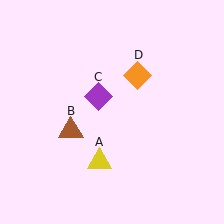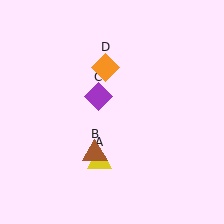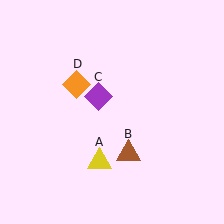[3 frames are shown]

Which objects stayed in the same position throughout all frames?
Yellow triangle (object A) and purple diamond (object C) remained stationary.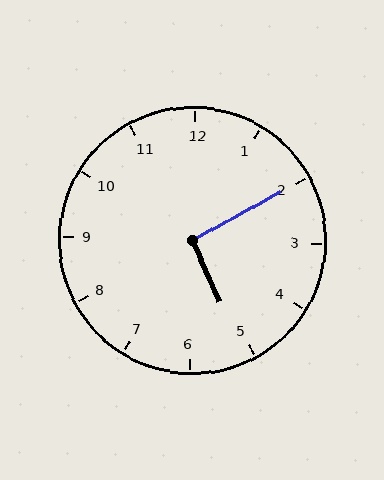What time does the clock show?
5:10.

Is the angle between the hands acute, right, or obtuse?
It is right.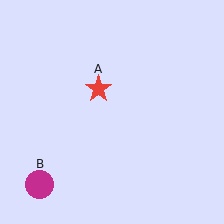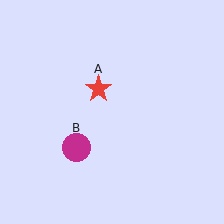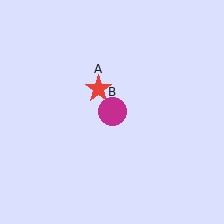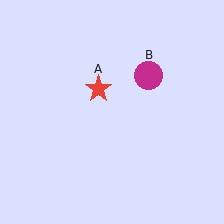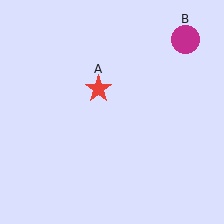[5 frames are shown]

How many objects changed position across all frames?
1 object changed position: magenta circle (object B).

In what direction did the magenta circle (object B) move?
The magenta circle (object B) moved up and to the right.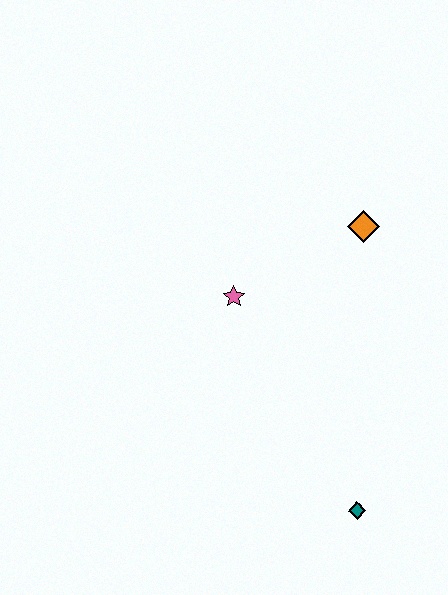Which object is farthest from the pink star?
The teal diamond is farthest from the pink star.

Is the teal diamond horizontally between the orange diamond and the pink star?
Yes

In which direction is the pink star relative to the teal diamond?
The pink star is above the teal diamond.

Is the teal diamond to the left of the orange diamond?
Yes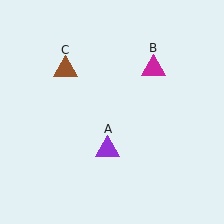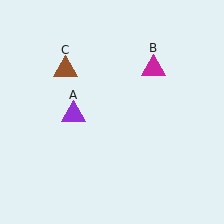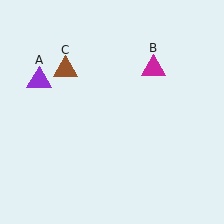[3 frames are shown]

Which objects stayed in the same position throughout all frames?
Magenta triangle (object B) and brown triangle (object C) remained stationary.